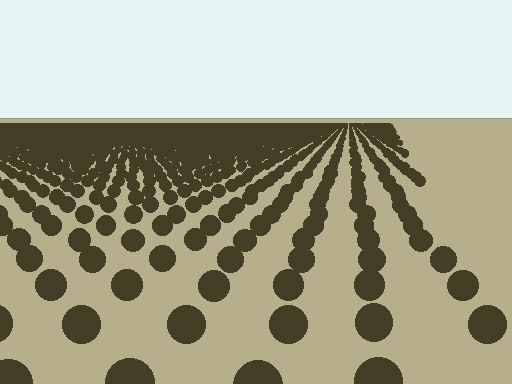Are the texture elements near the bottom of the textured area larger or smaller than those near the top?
Larger. Near the bottom, elements are closer to the viewer and appear at a bigger on-screen size.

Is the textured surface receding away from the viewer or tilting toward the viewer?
The surface is receding away from the viewer. Texture elements get smaller and denser toward the top.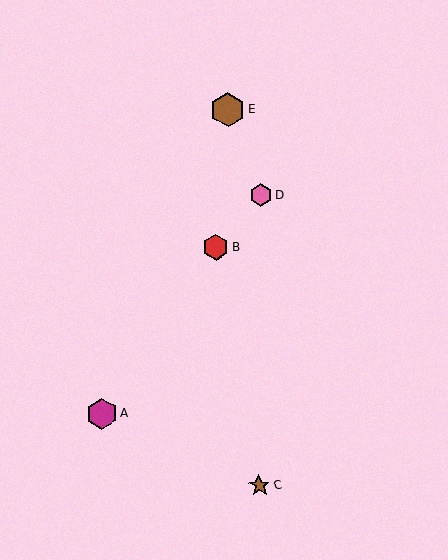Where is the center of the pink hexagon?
The center of the pink hexagon is at (261, 195).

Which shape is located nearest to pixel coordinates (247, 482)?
The brown star (labeled C) at (259, 486) is nearest to that location.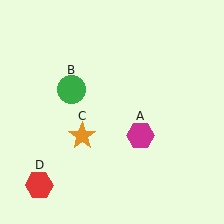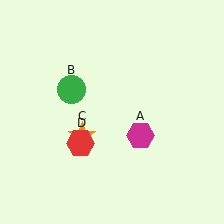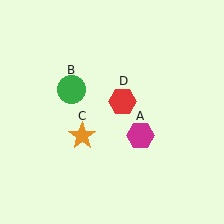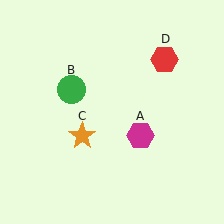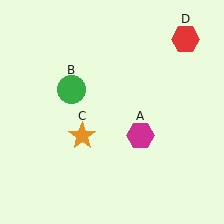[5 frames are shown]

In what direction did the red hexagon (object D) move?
The red hexagon (object D) moved up and to the right.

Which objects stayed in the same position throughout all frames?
Magenta hexagon (object A) and green circle (object B) and orange star (object C) remained stationary.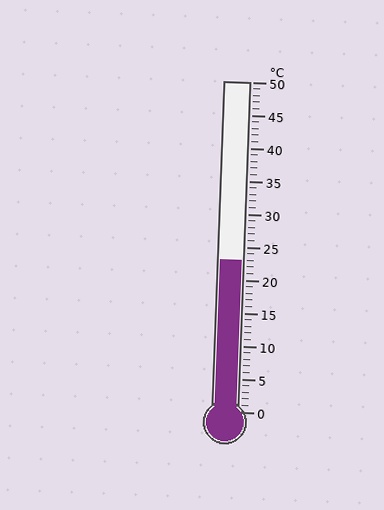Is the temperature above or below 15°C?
The temperature is above 15°C.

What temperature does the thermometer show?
The thermometer shows approximately 23°C.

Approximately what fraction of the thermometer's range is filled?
The thermometer is filled to approximately 45% of its range.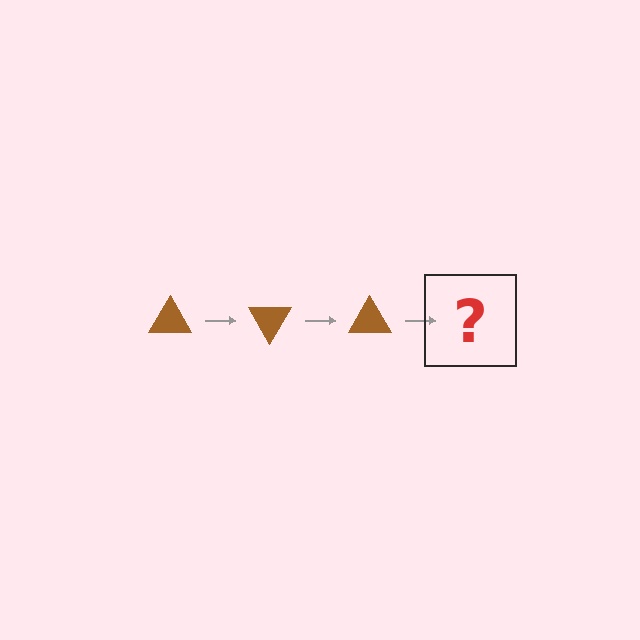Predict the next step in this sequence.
The next step is a brown triangle rotated 180 degrees.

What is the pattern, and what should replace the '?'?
The pattern is that the triangle rotates 60 degrees each step. The '?' should be a brown triangle rotated 180 degrees.